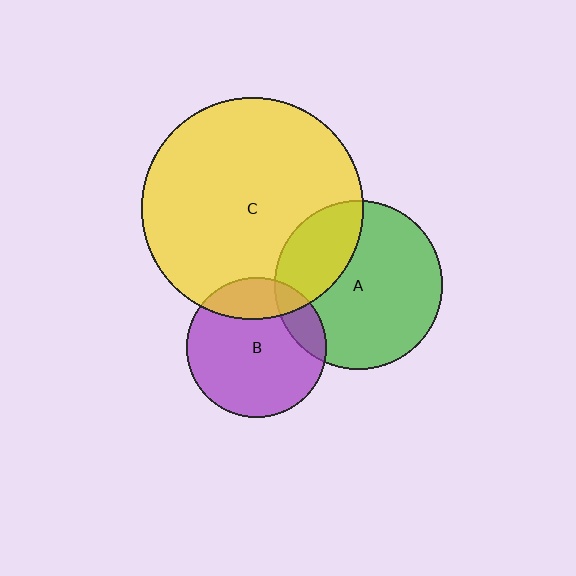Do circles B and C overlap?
Yes.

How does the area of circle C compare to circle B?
Approximately 2.5 times.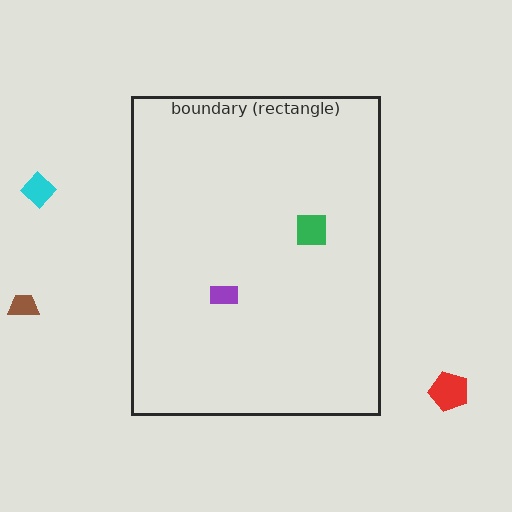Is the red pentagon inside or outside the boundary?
Outside.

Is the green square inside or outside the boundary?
Inside.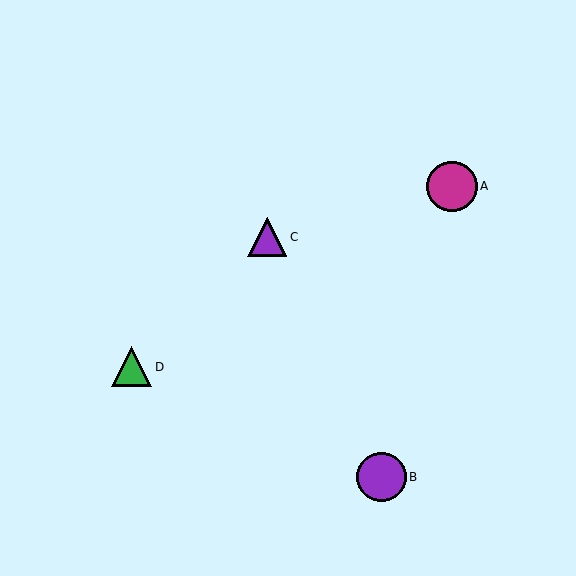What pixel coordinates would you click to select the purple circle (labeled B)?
Click at (381, 477) to select the purple circle B.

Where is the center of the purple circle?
The center of the purple circle is at (381, 477).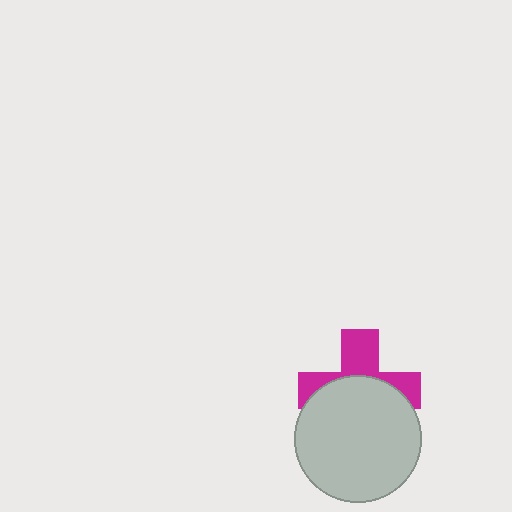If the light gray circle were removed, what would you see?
You would see the complete magenta cross.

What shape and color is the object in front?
The object in front is a light gray circle.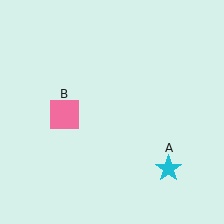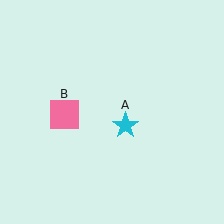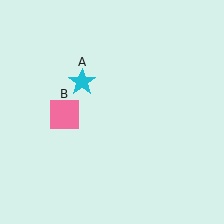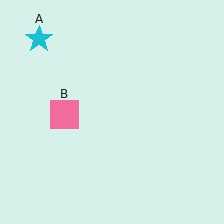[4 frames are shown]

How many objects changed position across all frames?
1 object changed position: cyan star (object A).